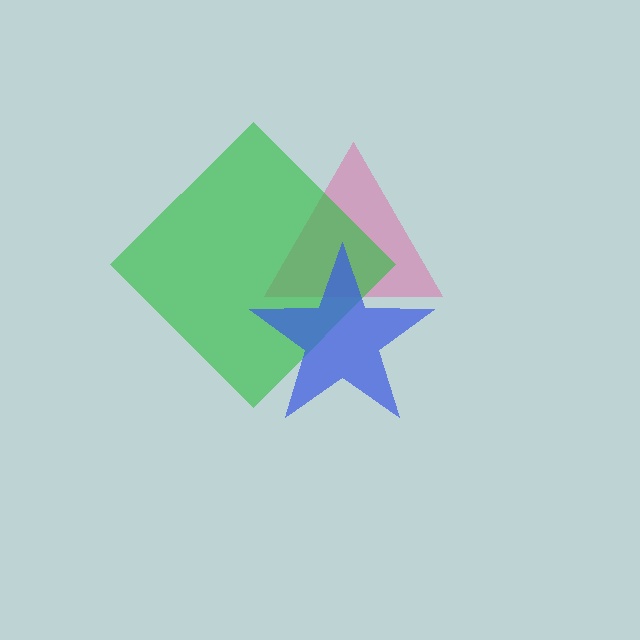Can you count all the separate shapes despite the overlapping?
Yes, there are 3 separate shapes.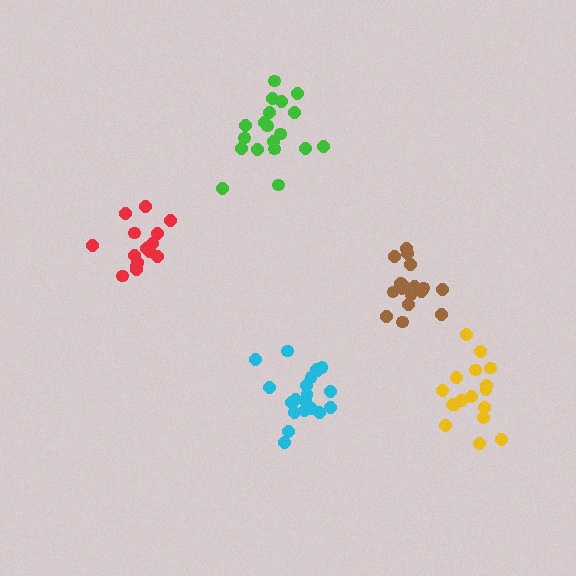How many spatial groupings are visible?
There are 5 spatial groupings.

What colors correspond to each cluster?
The clusters are colored: cyan, red, yellow, brown, green.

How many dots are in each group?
Group 1: 20 dots, Group 2: 15 dots, Group 3: 17 dots, Group 4: 17 dots, Group 5: 19 dots (88 total).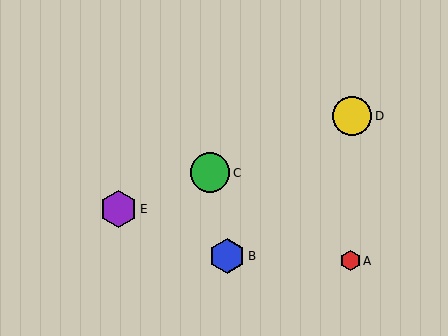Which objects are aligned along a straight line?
Objects C, D, E are aligned along a straight line.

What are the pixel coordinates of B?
Object B is at (227, 256).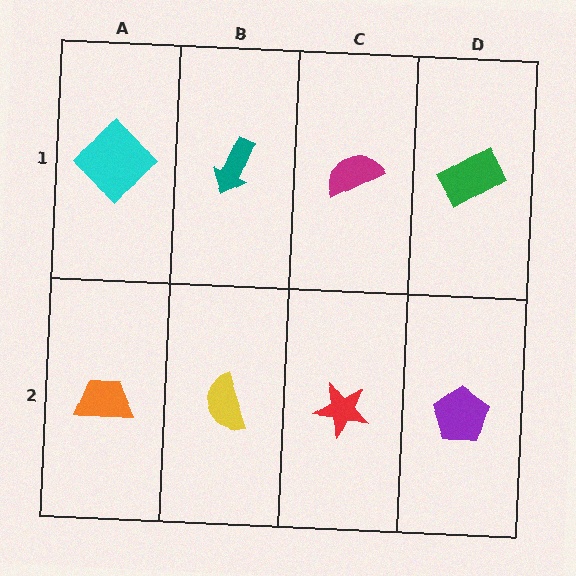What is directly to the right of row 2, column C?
A purple pentagon.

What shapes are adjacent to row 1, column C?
A red star (row 2, column C), a teal arrow (row 1, column B), a green rectangle (row 1, column D).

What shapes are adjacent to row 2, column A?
A cyan diamond (row 1, column A), a yellow semicircle (row 2, column B).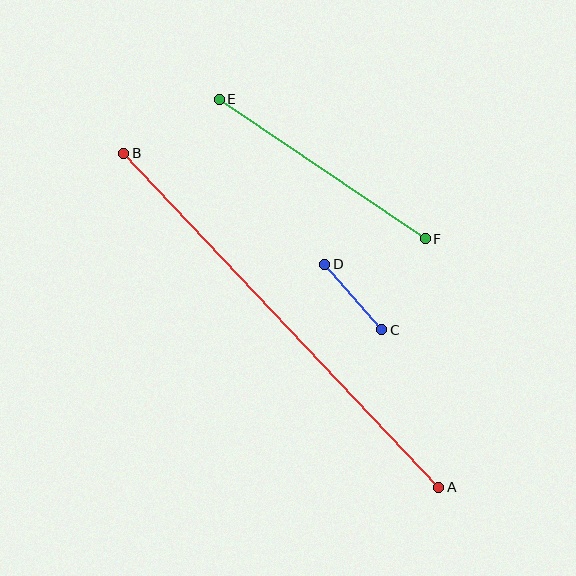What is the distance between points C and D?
The distance is approximately 87 pixels.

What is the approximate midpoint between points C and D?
The midpoint is at approximately (353, 297) pixels.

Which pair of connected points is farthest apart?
Points A and B are farthest apart.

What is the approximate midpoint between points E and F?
The midpoint is at approximately (322, 169) pixels.